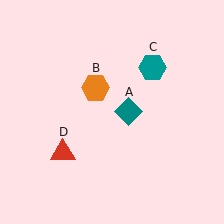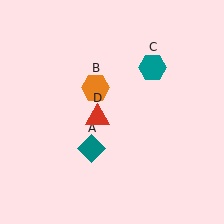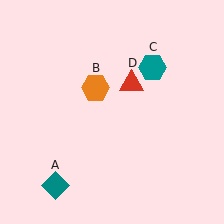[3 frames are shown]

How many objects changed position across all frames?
2 objects changed position: teal diamond (object A), red triangle (object D).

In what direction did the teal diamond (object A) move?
The teal diamond (object A) moved down and to the left.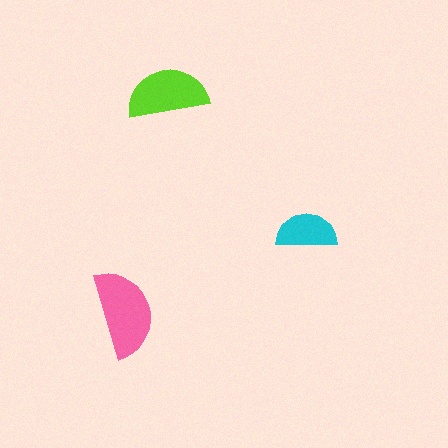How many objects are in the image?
There are 3 objects in the image.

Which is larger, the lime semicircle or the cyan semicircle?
The lime one.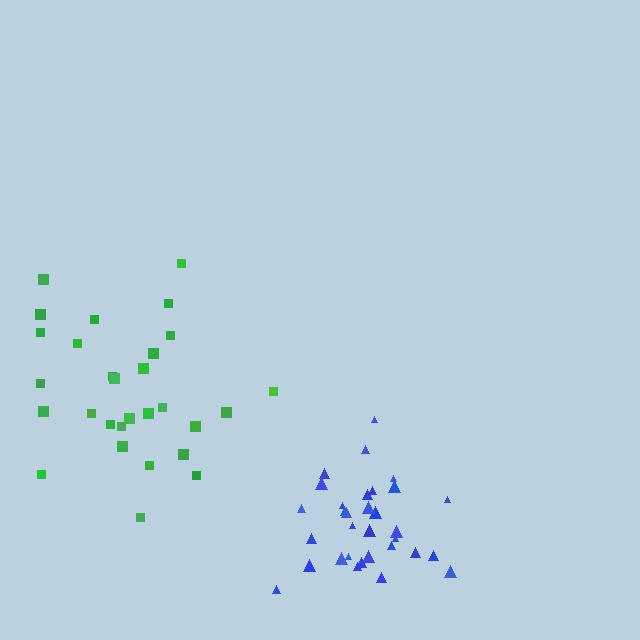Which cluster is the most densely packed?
Blue.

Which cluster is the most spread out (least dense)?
Green.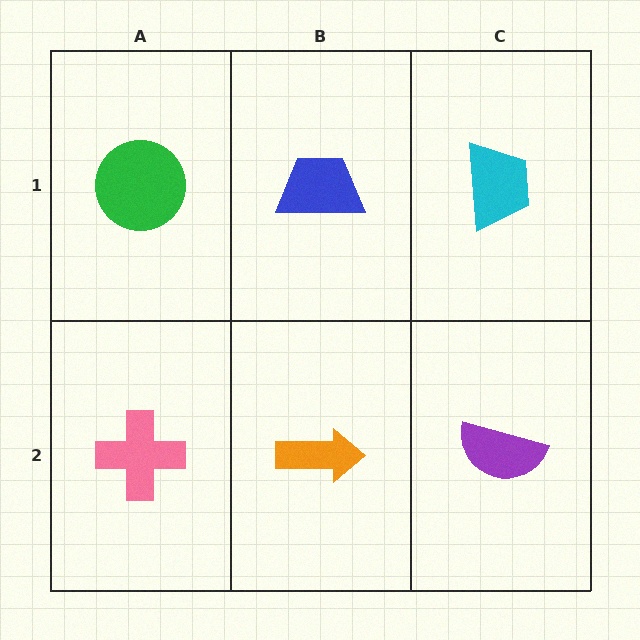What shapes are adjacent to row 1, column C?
A purple semicircle (row 2, column C), a blue trapezoid (row 1, column B).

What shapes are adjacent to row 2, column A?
A green circle (row 1, column A), an orange arrow (row 2, column B).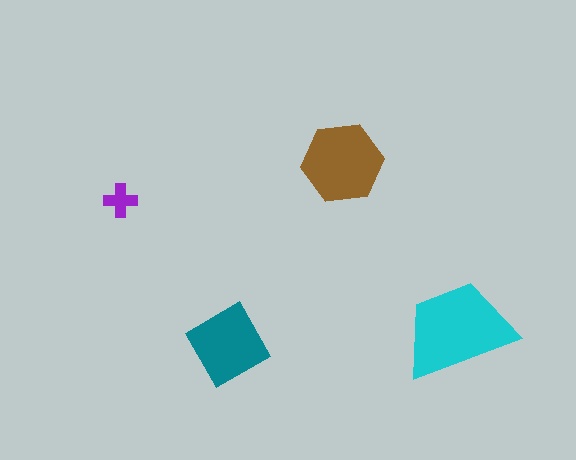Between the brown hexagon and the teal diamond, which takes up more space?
The brown hexagon.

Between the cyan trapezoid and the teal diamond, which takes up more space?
The cyan trapezoid.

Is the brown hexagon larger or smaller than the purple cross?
Larger.